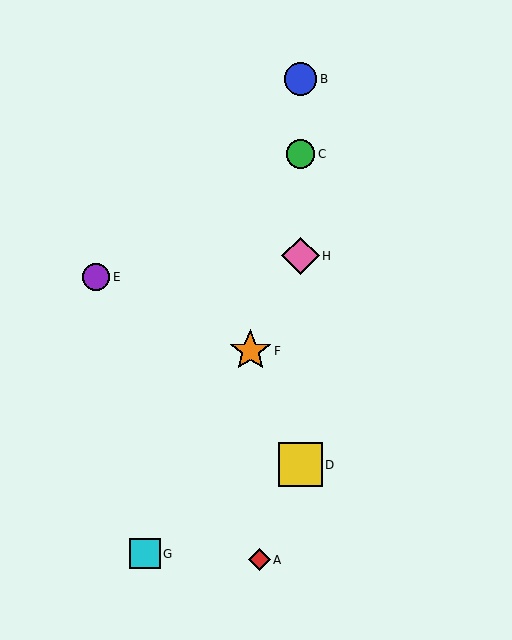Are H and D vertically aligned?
Yes, both are at x≈300.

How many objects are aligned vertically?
4 objects (B, C, D, H) are aligned vertically.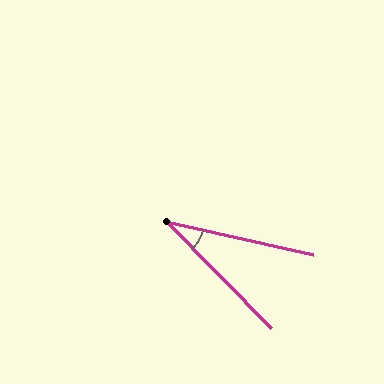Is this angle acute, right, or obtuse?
It is acute.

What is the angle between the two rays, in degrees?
Approximately 33 degrees.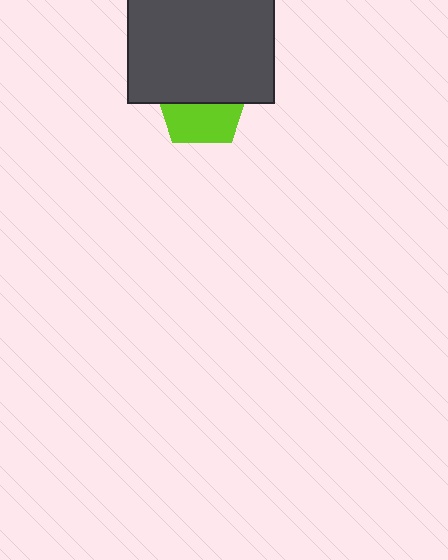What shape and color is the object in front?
The object in front is a dark gray square.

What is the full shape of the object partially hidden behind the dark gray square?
The partially hidden object is a lime pentagon.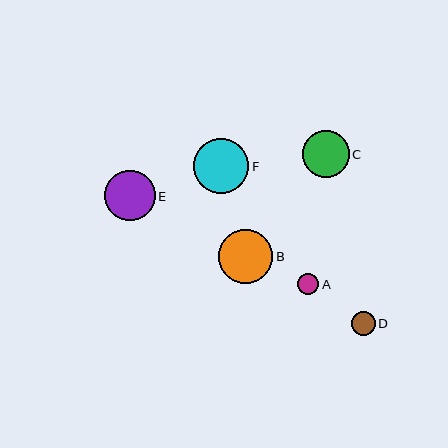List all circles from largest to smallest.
From largest to smallest: F, B, E, C, D, A.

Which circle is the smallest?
Circle A is the smallest with a size of approximately 21 pixels.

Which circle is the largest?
Circle F is the largest with a size of approximately 55 pixels.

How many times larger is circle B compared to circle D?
Circle B is approximately 2.3 times the size of circle D.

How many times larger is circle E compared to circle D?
Circle E is approximately 2.1 times the size of circle D.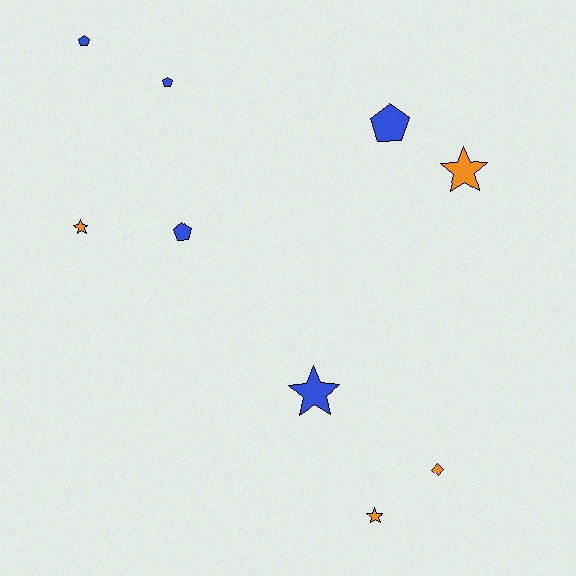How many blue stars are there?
There is 1 blue star.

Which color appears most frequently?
Blue, with 5 objects.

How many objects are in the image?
There are 9 objects.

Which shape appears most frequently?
Pentagon, with 4 objects.